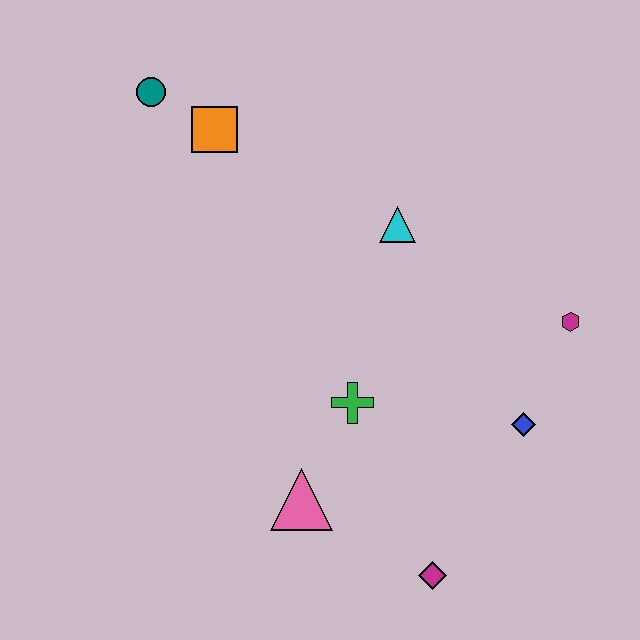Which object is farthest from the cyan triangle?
The magenta diamond is farthest from the cyan triangle.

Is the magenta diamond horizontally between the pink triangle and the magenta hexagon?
Yes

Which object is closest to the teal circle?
The orange square is closest to the teal circle.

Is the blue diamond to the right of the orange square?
Yes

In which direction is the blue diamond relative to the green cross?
The blue diamond is to the right of the green cross.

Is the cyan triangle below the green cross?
No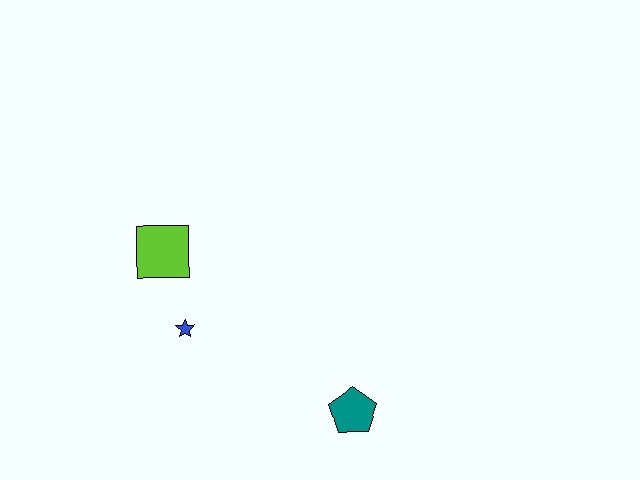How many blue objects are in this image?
There is 1 blue object.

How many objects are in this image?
There are 3 objects.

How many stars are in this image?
There is 1 star.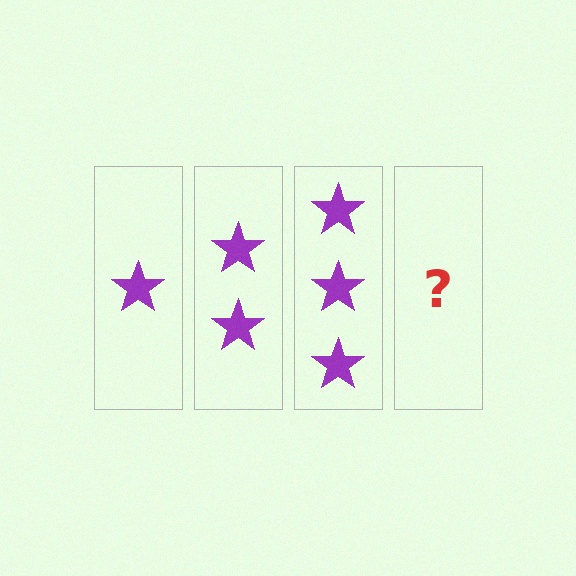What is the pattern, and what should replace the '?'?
The pattern is that each step adds one more star. The '?' should be 4 stars.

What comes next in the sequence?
The next element should be 4 stars.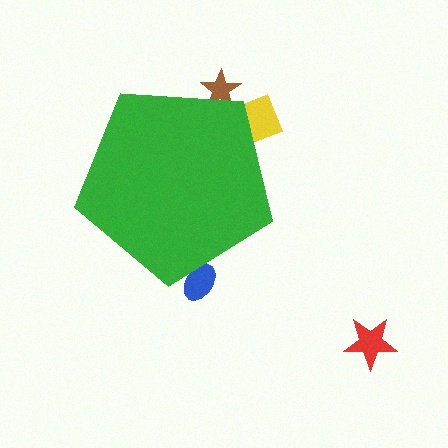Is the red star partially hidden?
No, the red star is fully visible.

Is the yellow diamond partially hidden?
Yes, the yellow diamond is partially hidden behind the green pentagon.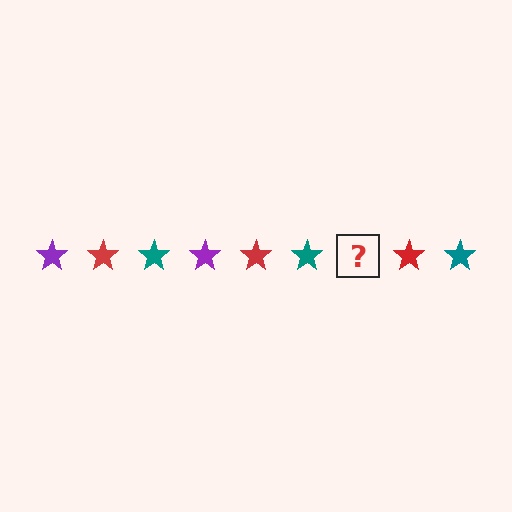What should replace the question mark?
The question mark should be replaced with a purple star.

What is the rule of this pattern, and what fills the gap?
The rule is that the pattern cycles through purple, red, teal stars. The gap should be filled with a purple star.